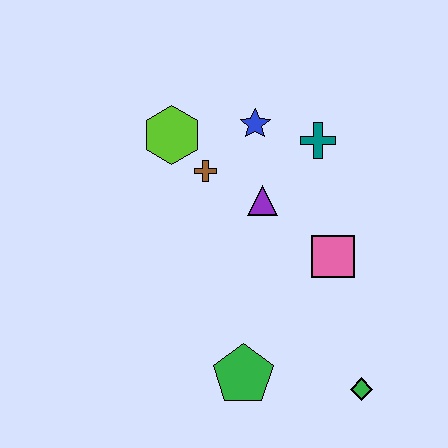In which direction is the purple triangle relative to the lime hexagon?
The purple triangle is to the right of the lime hexagon.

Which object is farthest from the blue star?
The green diamond is farthest from the blue star.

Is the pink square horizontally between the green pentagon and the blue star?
No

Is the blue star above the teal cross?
Yes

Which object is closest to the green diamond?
The green pentagon is closest to the green diamond.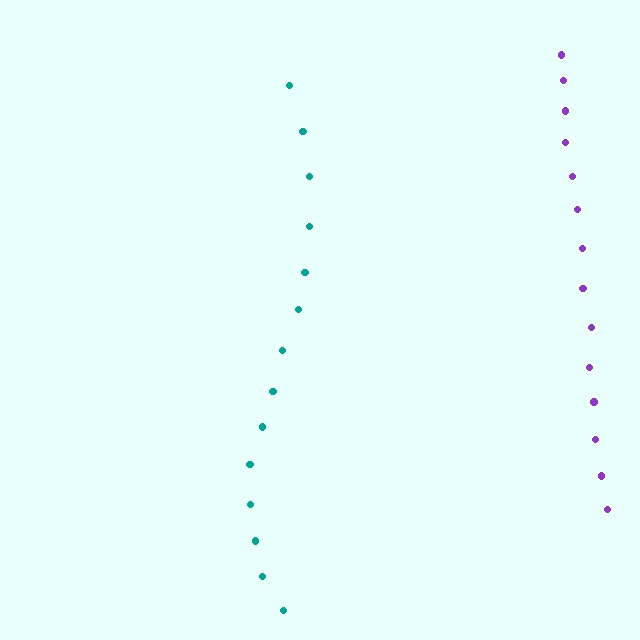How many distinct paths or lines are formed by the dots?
There are 2 distinct paths.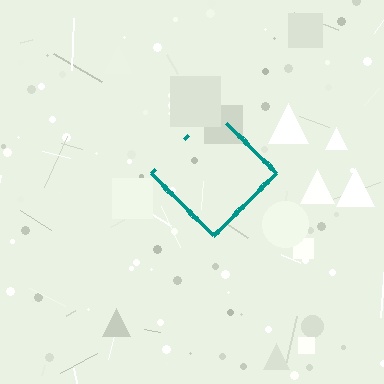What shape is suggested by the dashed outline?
The dashed outline suggests a diamond.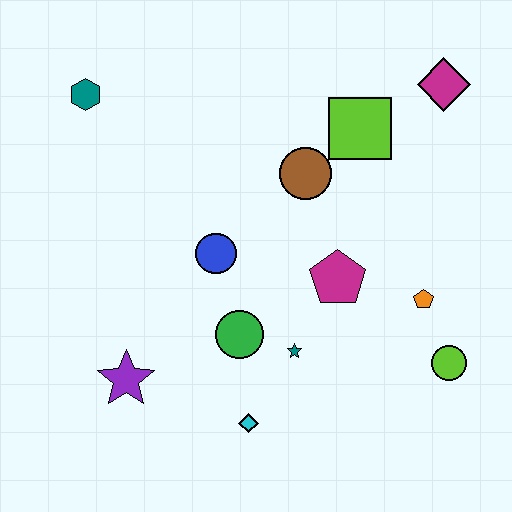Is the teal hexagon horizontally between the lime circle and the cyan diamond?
No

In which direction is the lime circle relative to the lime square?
The lime circle is below the lime square.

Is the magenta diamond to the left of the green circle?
No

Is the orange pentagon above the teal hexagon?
No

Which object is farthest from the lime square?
The purple star is farthest from the lime square.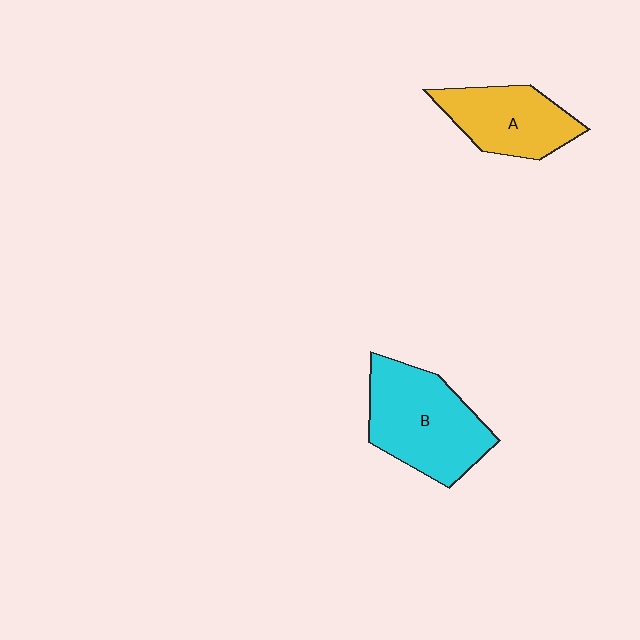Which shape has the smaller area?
Shape A (yellow).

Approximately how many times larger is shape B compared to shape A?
Approximately 1.4 times.